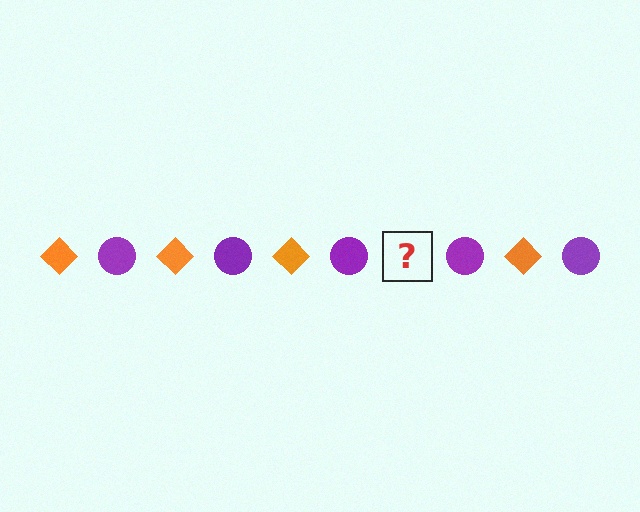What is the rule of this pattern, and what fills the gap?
The rule is that the pattern alternates between orange diamond and purple circle. The gap should be filled with an orange diamond.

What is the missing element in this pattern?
The missing element is an orange diamond.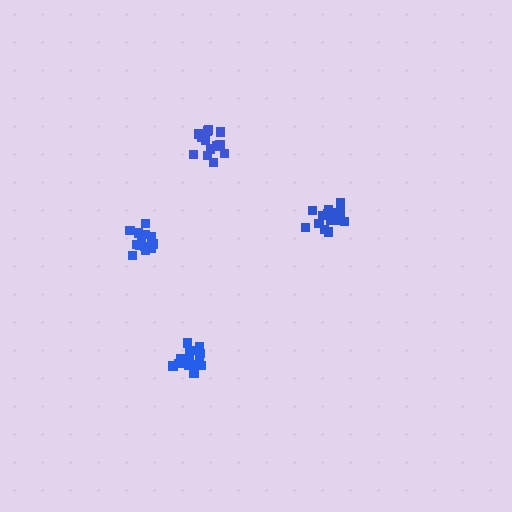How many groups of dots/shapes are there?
There are 4 groups.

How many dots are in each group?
Group 1: 13 dots, Group 2: 15 dots, Group 3: 17 dots, Group 4: 15 dots (60 total).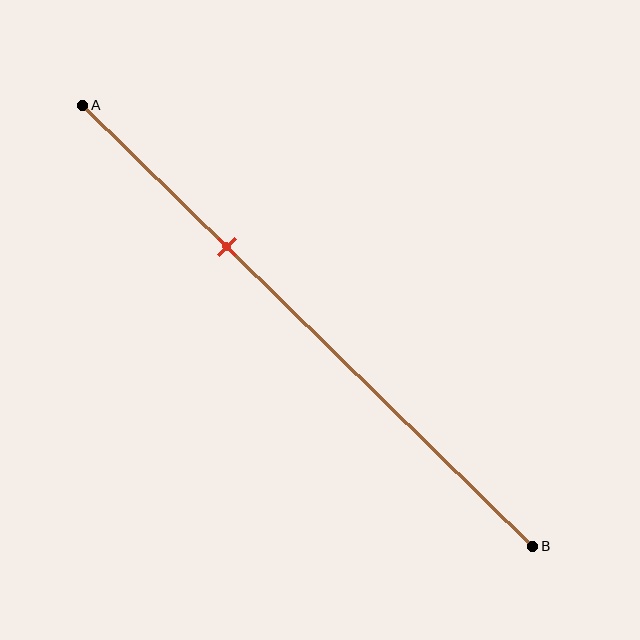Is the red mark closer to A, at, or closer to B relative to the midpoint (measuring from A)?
The red mark is closer to point A than the midpoint of segment AB.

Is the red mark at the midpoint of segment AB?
No, the mark is at about 30% from A, not at the 50% midpoint.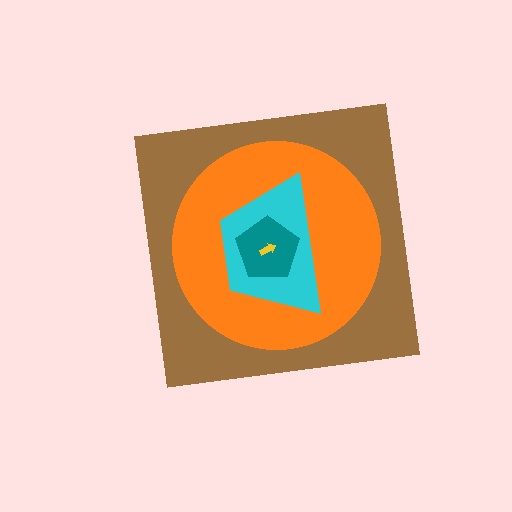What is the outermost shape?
The brown square.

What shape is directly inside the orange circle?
The cyan trapezoid.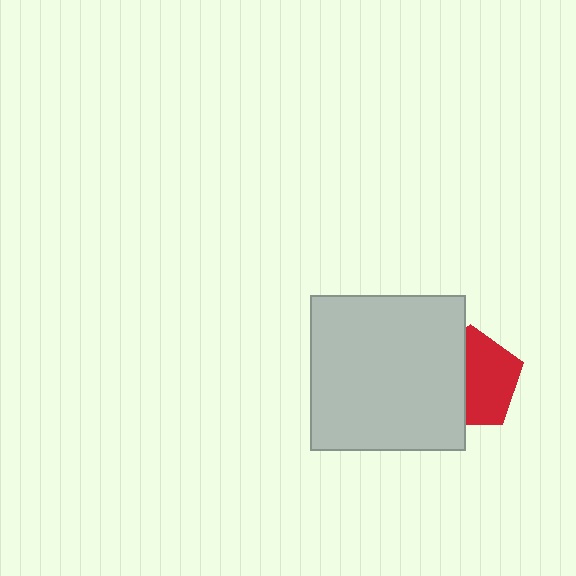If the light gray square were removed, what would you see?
You would see the complete red pentagon.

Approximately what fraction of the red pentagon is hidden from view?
Roughly 43% of the red pentagon is hidden behind the light gray square.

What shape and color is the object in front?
The object in front is a light gray square.